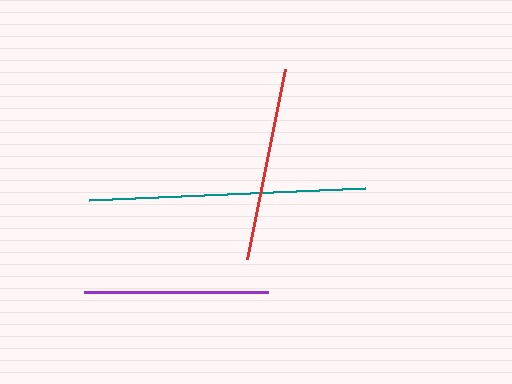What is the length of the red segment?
The red segment is approximately 194 pixels long.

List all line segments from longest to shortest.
From longest to shortest: teal, red, purple.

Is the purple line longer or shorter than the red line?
The red line is longer than the purple line.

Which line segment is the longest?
The teal line is the longest at approximately 277 pixels.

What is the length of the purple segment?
The purple segment is approximately 184 pixels long.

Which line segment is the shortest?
The purple line is the shortest at approximately 184 pixels.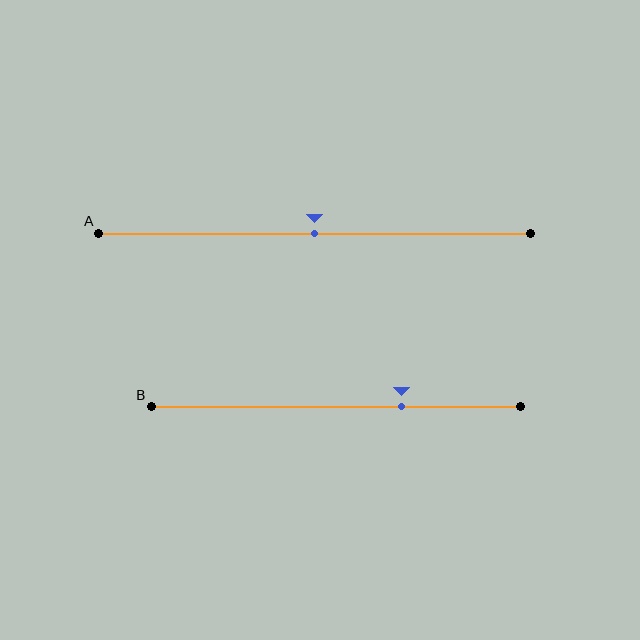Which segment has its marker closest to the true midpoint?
Segment A has its marker closest to the true midpoint.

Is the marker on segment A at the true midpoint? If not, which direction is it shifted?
Yes, the marker on segment A is at the true midpoint.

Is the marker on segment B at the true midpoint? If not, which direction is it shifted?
No, the marker on segment B is shifted to the right by about 18% of the segment length.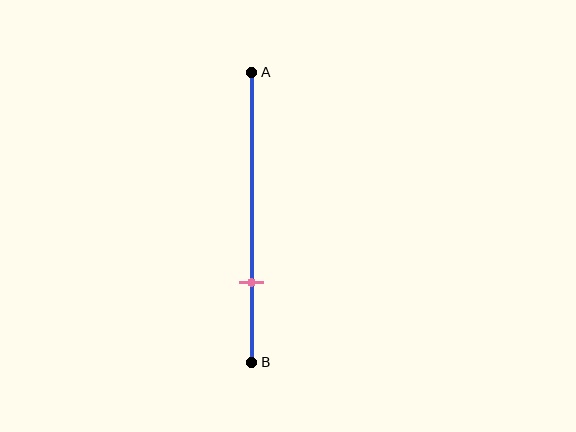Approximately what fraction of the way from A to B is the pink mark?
The pink mark is approximately 75% of the way from A to B.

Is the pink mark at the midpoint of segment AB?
No, the mark is at about 75% from A, not at the 50% midpoint.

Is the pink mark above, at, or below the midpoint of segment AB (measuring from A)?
The pink mark is below the midpoint of segment AB.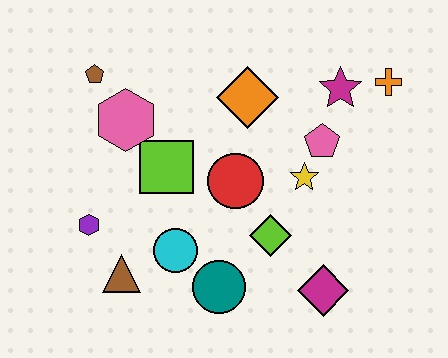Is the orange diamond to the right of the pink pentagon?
No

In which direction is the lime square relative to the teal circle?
The lime square is above the teal circle.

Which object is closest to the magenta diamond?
The lime diamond is closest to the magenta diamond.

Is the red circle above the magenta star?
No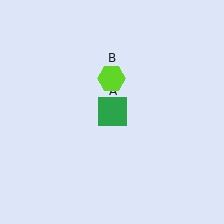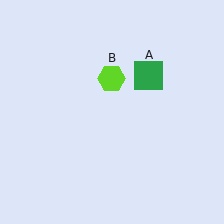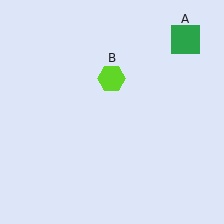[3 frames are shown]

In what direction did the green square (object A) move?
The green square (object A) moved up and to the right.